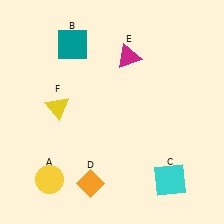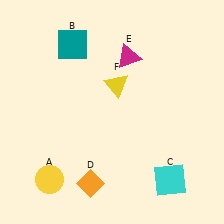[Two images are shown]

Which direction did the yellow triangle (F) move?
The yellow triangle (F) moved right.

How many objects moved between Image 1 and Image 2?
1 object moved between the two images.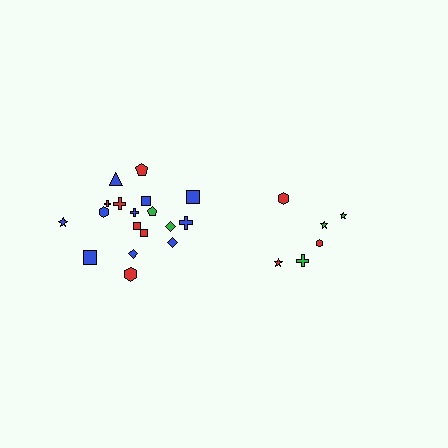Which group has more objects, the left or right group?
The left group.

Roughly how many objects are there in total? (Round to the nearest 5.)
Roughly 25 objects in total.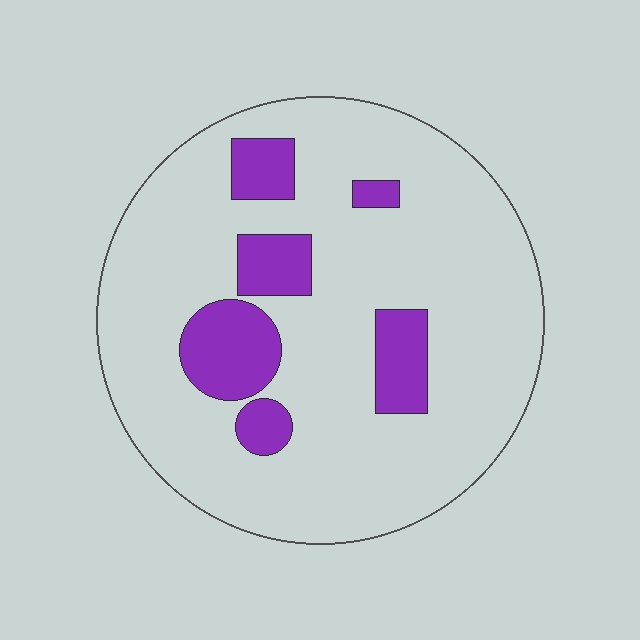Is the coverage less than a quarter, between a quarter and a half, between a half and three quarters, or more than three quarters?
Less than a quarter.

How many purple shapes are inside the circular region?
6.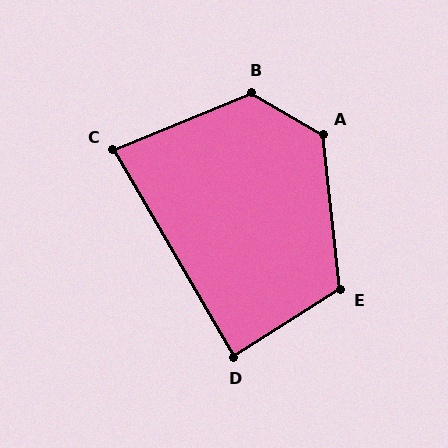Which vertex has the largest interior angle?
B, at approximately 128 degrees.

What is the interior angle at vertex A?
Approximately 126 degrees (obtuse).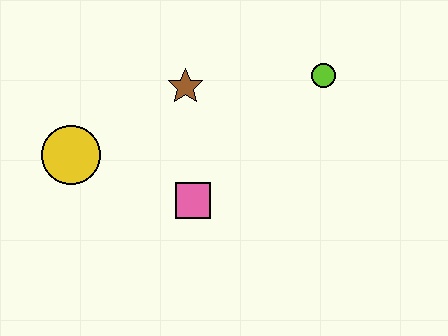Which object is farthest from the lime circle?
The yellow circle is farthest from the lime circle.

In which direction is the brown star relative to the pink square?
The brown star is above the pink square.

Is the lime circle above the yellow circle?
Yes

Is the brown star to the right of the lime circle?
No